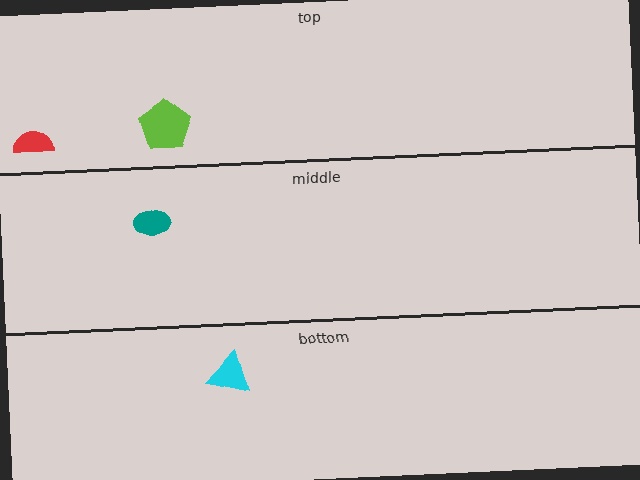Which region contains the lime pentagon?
The top region.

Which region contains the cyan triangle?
The bottom region.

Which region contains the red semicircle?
The top region.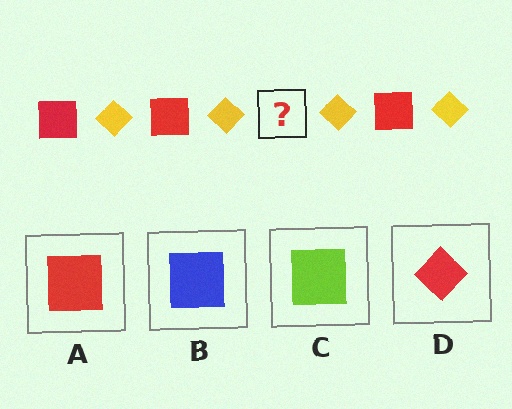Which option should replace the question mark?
Option A.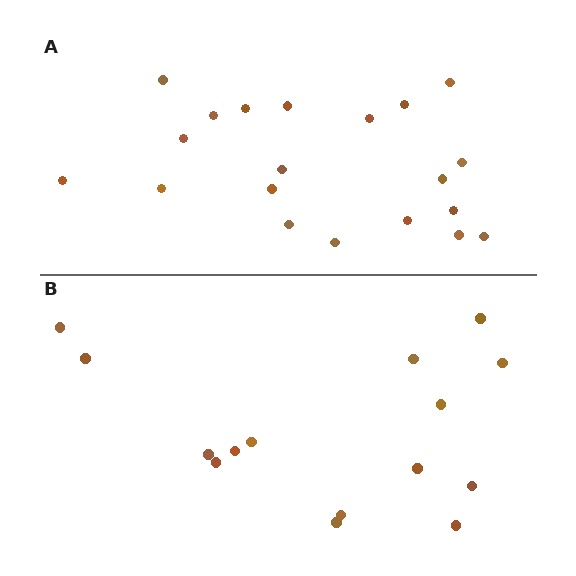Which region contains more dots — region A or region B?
Region A (the top region) has more dots.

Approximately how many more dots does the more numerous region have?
Region A has about 5 more dots than region B.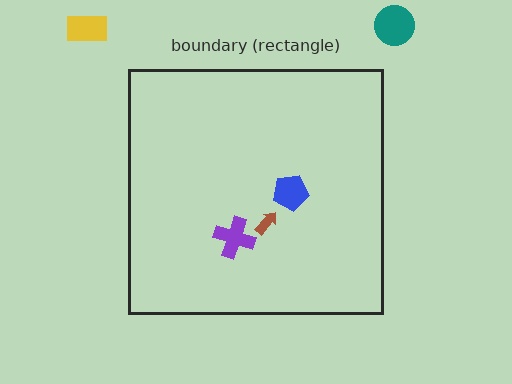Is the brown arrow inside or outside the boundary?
Inside.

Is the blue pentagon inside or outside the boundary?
Inside.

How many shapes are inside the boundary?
3 inside, 2 outside.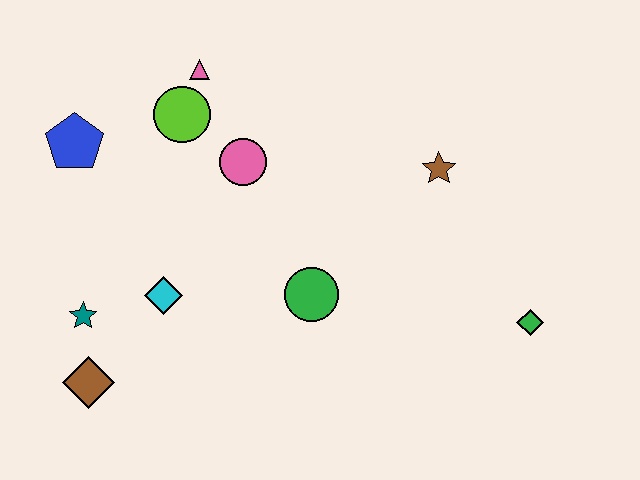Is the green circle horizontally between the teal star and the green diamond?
Yes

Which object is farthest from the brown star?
The brown diamond is farthest from the brown star.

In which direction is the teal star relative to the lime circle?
The teal star is below the lime circle.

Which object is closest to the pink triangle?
The lime circle is closest to the pink triangle.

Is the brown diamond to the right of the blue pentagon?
Yes